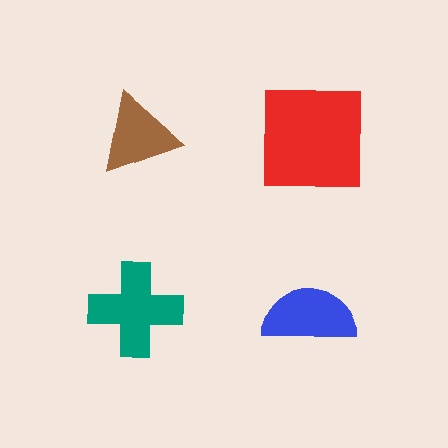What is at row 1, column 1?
A brown triangle.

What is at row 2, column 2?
A blue semicircle.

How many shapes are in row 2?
2 shapes.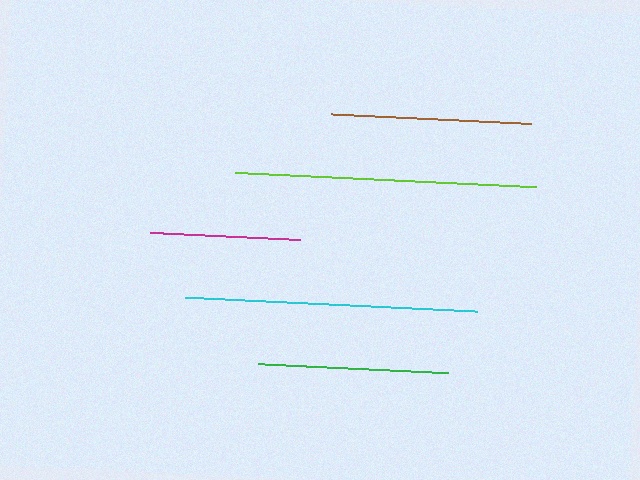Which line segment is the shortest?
The magenta line is the shortest at approximately 149 pixels.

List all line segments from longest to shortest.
From longest to shortest: lime, cyan, brown, green, magenta.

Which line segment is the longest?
The lime line is the longest at approximately 301 pixels.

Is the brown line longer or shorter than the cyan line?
The cyan line is longer than the brown line.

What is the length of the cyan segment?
The cyan segment is approximately 292 pixels long.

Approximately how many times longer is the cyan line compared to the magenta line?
The cyan line is approximately 2.0 times the length of the magenta line.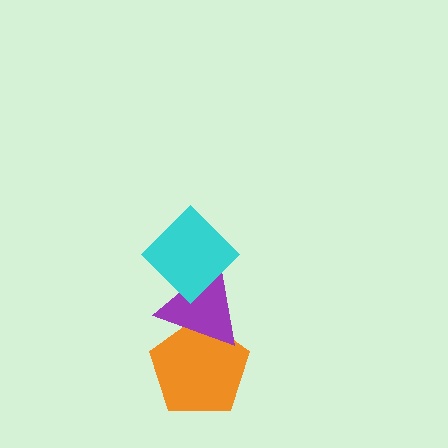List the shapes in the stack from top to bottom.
From top to bottom: the cyan diamond, the purple triangle, the orange pentagon.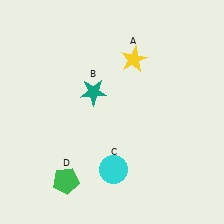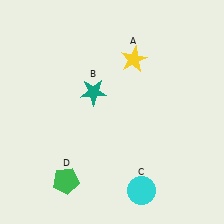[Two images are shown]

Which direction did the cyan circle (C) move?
The cyan circle (C) moved right.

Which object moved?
The cyan circle (C) moved right.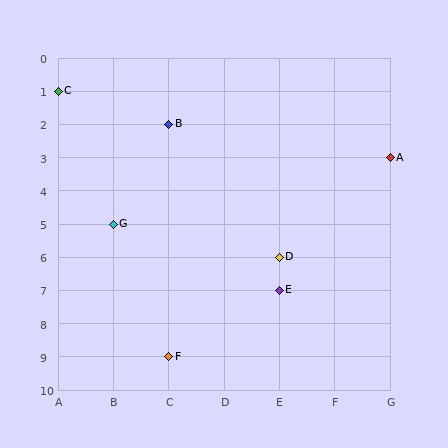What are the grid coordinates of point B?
Point B is at grid coordinates (C, 2).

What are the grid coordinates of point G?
Point G is at grid coordinates (B, 5).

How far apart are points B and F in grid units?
Points B and F are 7 rows apart.